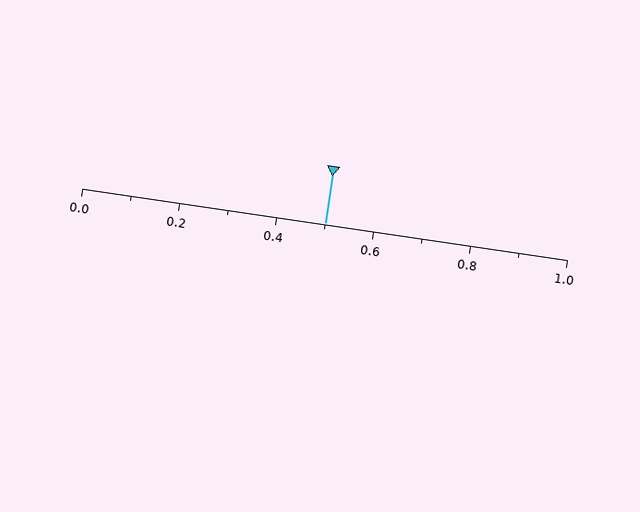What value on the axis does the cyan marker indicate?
The marker indicates approximately 0.5.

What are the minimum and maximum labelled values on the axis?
The axis runs from 0.0 to 1.0.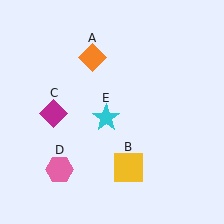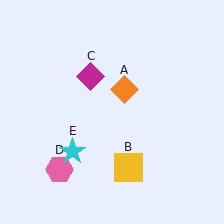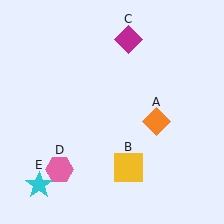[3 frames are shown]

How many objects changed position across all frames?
3 objects changed position: orange diamond (object A), magenta diamond (object C), cyan star (object E).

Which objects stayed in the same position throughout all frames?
Yellow square (object B) and pink hexagon (object D) remained stationary.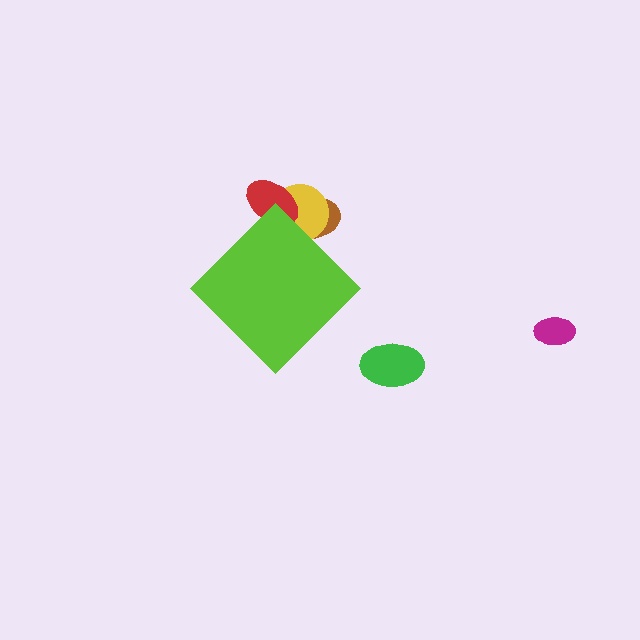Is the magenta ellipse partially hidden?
No, the magenta ellipse is fully visible.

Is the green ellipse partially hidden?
No, the green ellipse is fully visible.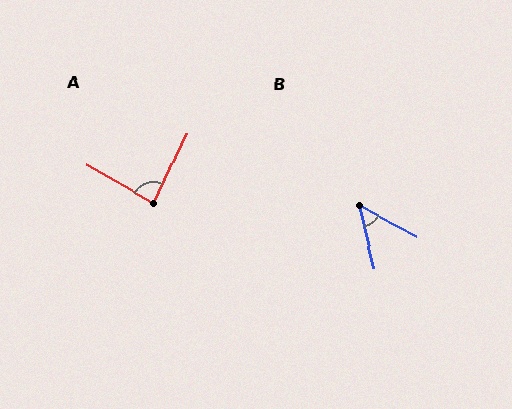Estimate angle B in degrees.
Approximately 48 degrees.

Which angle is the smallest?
B, at approximately 48 degrees.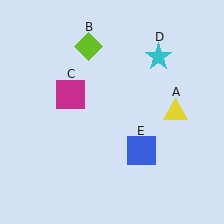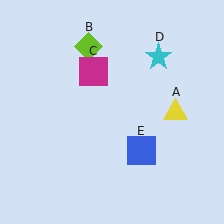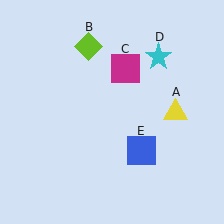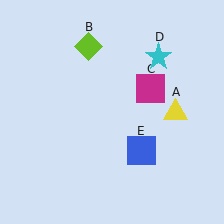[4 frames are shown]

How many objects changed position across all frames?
1 object changed position: magenta square (object C).